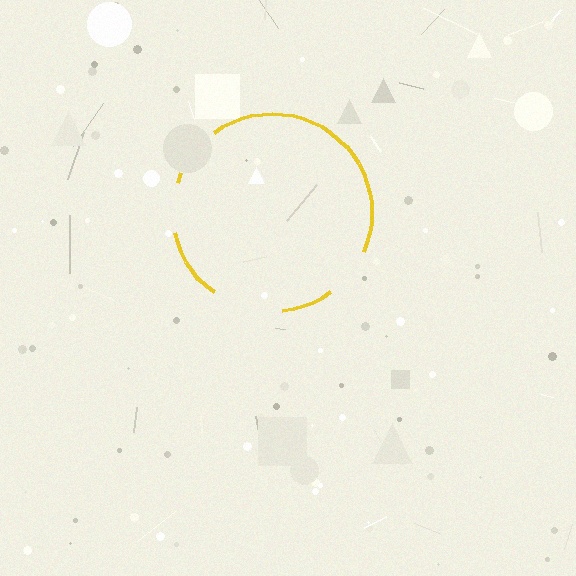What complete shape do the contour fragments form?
The contour fragments form a circle.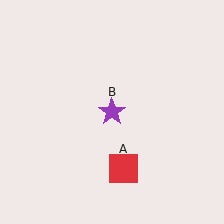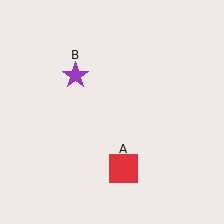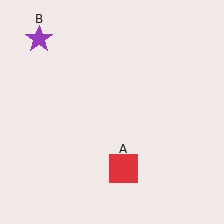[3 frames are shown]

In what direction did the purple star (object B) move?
The purple star (object B) moved up and to the left.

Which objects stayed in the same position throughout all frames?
Red square (object A) remained stationary.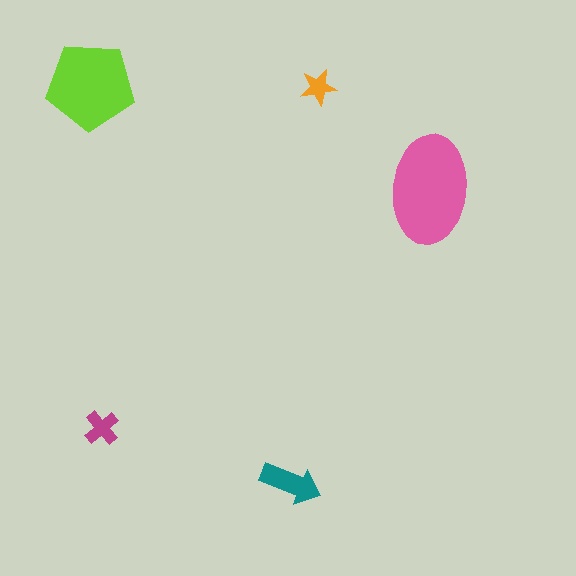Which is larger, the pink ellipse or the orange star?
The pink ellipse.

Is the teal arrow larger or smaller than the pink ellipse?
Smaller.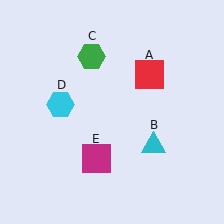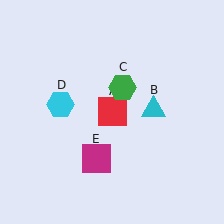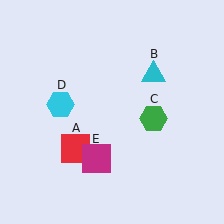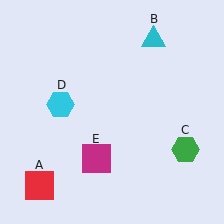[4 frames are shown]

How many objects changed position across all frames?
3 objects changed position: red square (object A), cyan triangle (object B), green hexagon (object C).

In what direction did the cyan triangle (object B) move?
The cyan triangle (object B) moved up.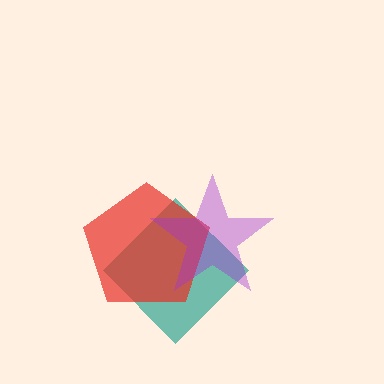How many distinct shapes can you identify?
There are 3 distinct shapes: a teal diamond, a red pentagon, a purple star.